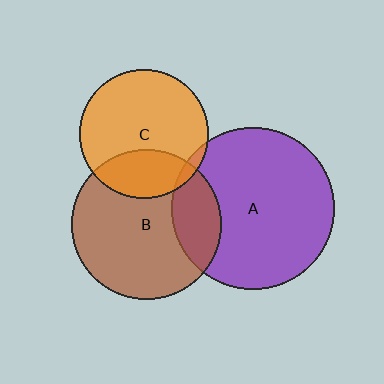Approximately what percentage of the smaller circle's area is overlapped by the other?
Approximately 20%.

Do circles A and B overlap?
Yes.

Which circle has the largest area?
Circle A (purple).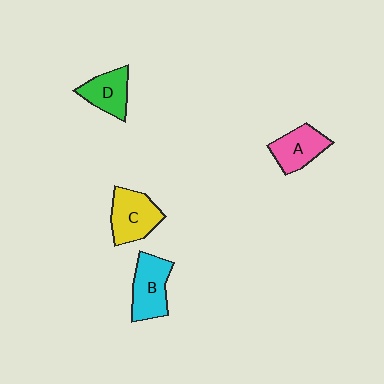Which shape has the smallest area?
Shape D (green).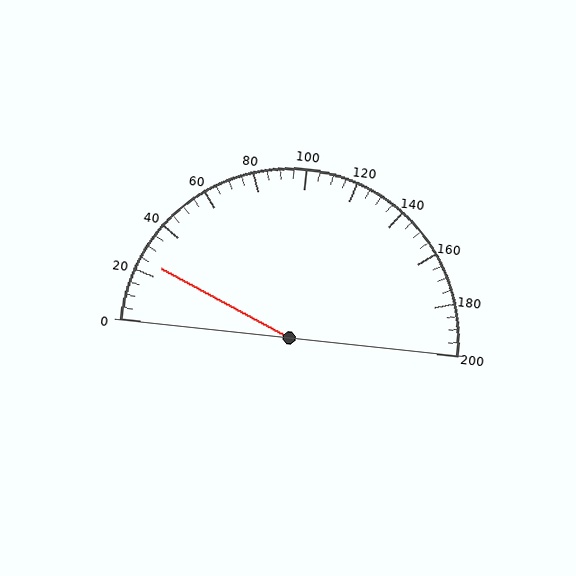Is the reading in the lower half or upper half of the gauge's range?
The reading is in the lower half of the range (0 to 200).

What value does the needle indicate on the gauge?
The needle indicates approximately 25.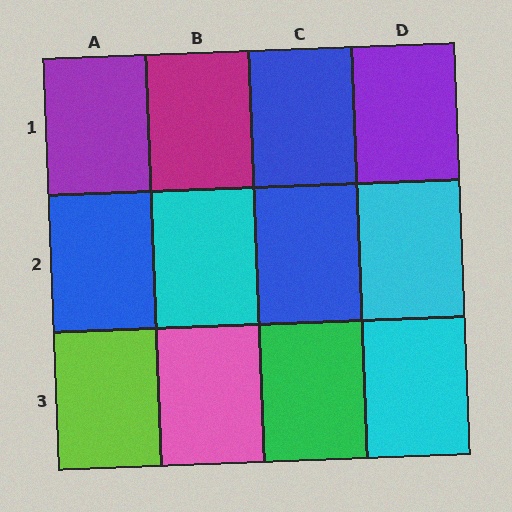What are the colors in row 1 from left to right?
Purple, magenta, blue, purple.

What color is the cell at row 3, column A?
Lime.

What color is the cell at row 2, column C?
Blue.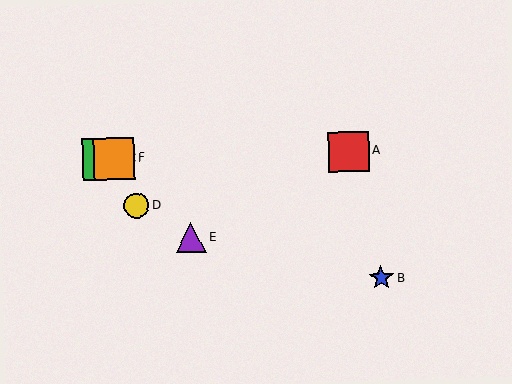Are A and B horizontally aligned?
No, A is at y≈152 and B is at y≈278.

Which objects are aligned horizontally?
Objects A, C, F are aligned horizontally.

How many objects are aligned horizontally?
3 objects (A, C, F) are aligned horizontally.